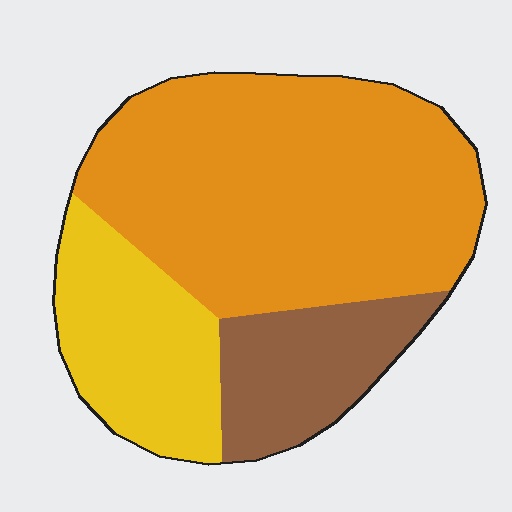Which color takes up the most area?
Orange, at roughly 60%.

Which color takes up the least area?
Brown, at roughly 20%.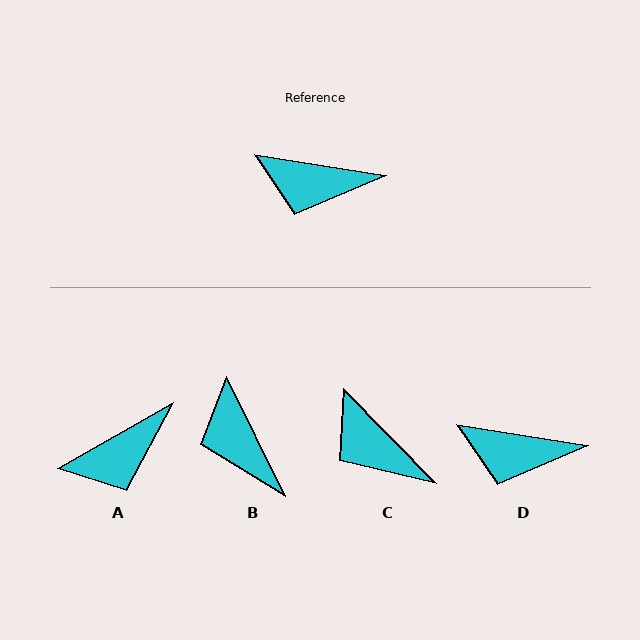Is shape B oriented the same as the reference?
No, it is off by about 55 degrees.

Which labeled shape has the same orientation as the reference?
D.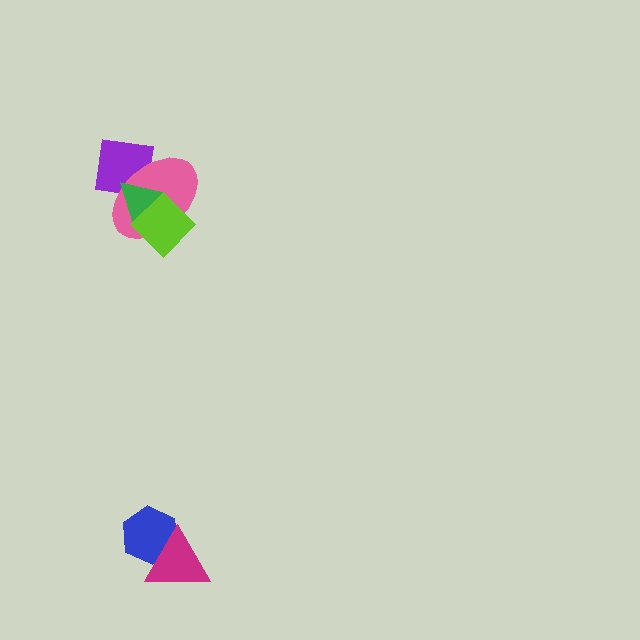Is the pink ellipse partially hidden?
Yes, it is partially covered by another shape.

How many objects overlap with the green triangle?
3 objects overlap with the green triangle.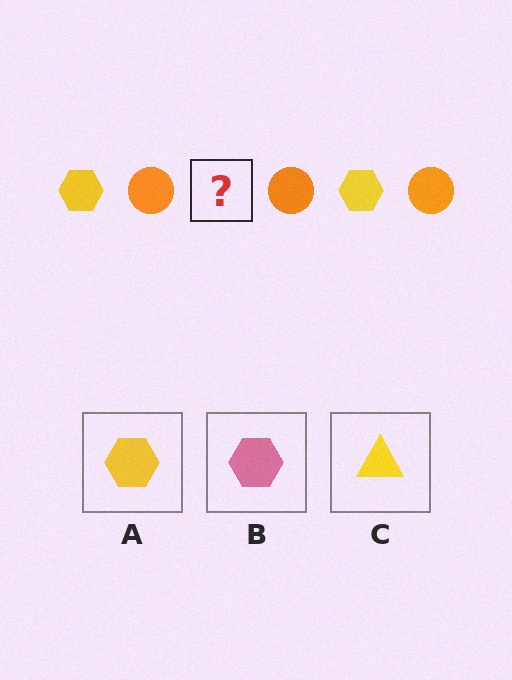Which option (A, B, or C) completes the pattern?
A.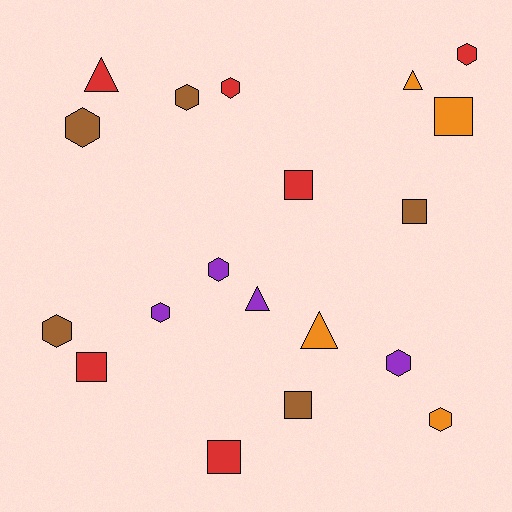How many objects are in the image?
There are 19 objects.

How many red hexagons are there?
There are 2 red hexagons.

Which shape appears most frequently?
Hexagon, with 9 objects.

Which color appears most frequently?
Red, with 6 objects.